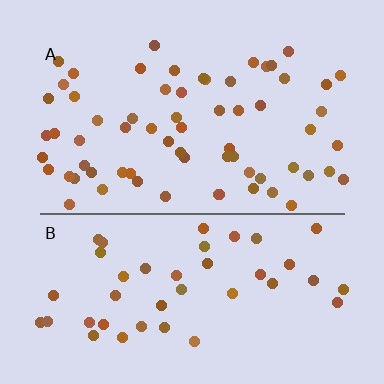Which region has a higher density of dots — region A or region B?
A (the top).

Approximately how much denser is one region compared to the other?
Approximately 1.5× — region A over region B.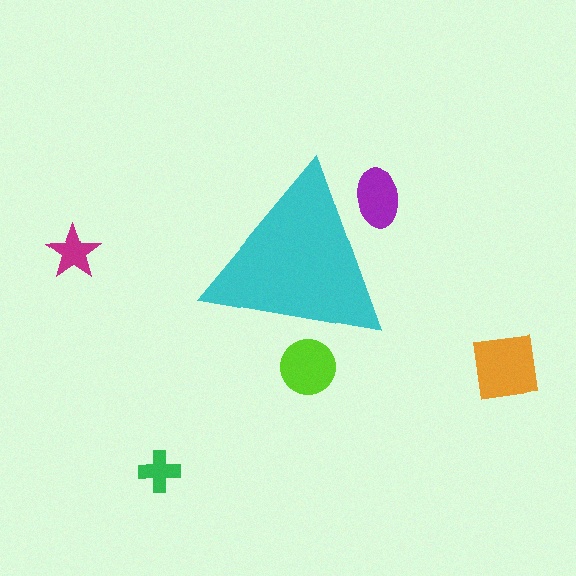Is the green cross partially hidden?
No, the green cross is fully visible.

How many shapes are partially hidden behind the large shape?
2 shapes are partially hidden.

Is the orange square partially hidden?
No, the orange square is fully visible.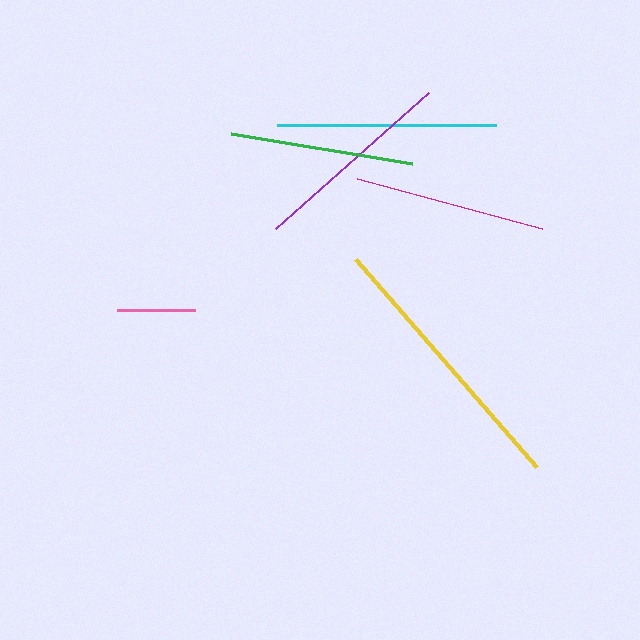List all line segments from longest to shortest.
From longest to shortest: yellow, cyan, purple, magenta, green, pink.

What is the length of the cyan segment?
The cyan segment is approximately 219 pixels long.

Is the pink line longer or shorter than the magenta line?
The magenta line is longer than the pink line.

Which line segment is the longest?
The yellow line is the longest at approximately 275 pixels.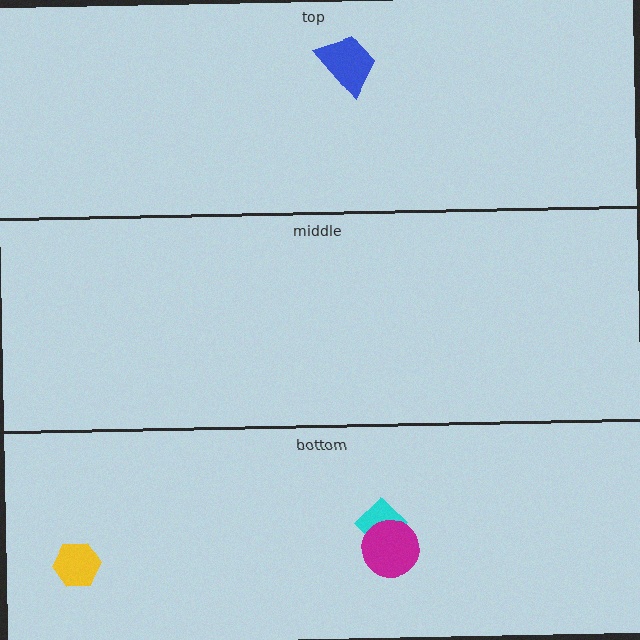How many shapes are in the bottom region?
3.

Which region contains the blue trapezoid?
The top region.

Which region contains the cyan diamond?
The bottom region.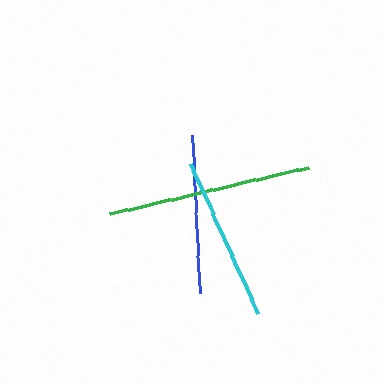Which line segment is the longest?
The green line is the longest at approximately 204 pixels.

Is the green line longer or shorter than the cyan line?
The green line is longer than the cyan line.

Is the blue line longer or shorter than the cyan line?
The cyan line is longer than the blue line.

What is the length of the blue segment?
The blue segment is approximately 158 pixels long.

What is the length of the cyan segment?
The cyan segment is approximately 164 pixels long.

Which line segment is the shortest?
The blue line is the shortest at approximately 158 pixels.